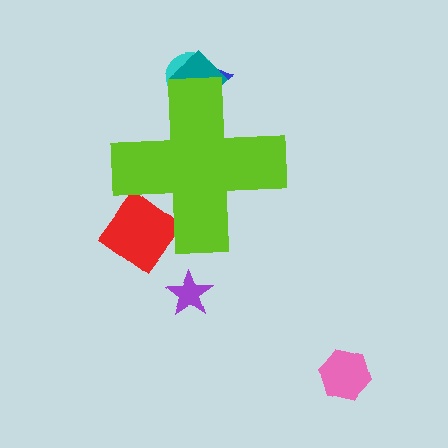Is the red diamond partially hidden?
Yes, the red diamond is partially hidden behind the lime cross.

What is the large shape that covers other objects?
A lime cross.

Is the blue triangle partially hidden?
Yes, the blue triangle is partially hidden behind the lime cross.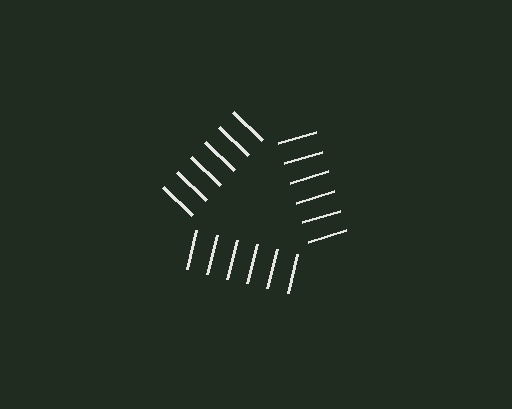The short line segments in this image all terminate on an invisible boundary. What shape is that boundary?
An illusory triangle — the line segments terminate on its edges but no continuous stroke is drawn.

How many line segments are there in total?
18 — 6 along each of the 3 edges.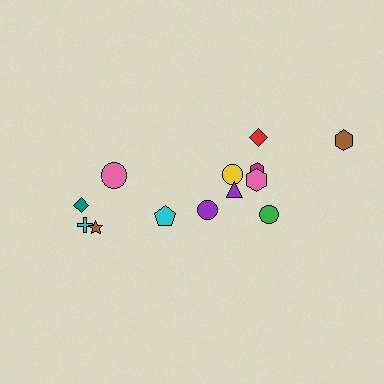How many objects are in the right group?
There are 8 objects.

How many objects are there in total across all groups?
There are 13 objects.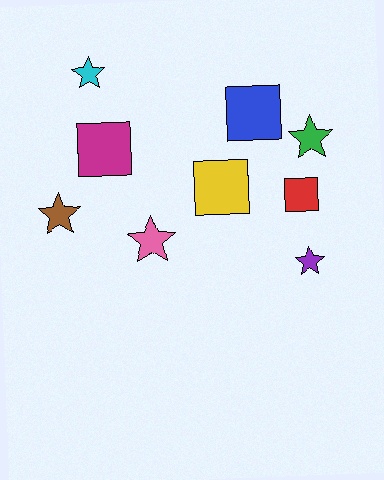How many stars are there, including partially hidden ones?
There are 5 stars.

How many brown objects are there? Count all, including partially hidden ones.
There is 1 brown object.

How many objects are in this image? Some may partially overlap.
There are 9 objects.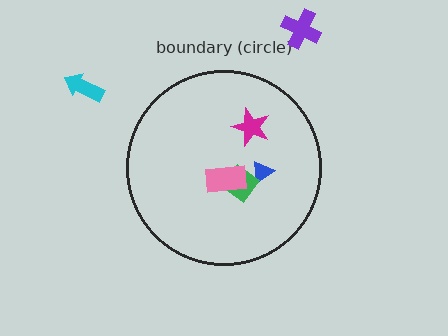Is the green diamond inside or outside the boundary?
Inside.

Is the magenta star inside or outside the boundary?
Inside.